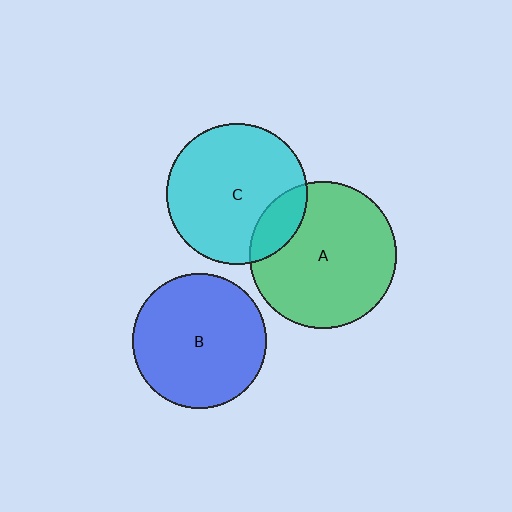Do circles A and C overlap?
Yes.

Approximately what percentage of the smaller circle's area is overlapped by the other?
Approximately 15%.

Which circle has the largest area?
Circle A (green).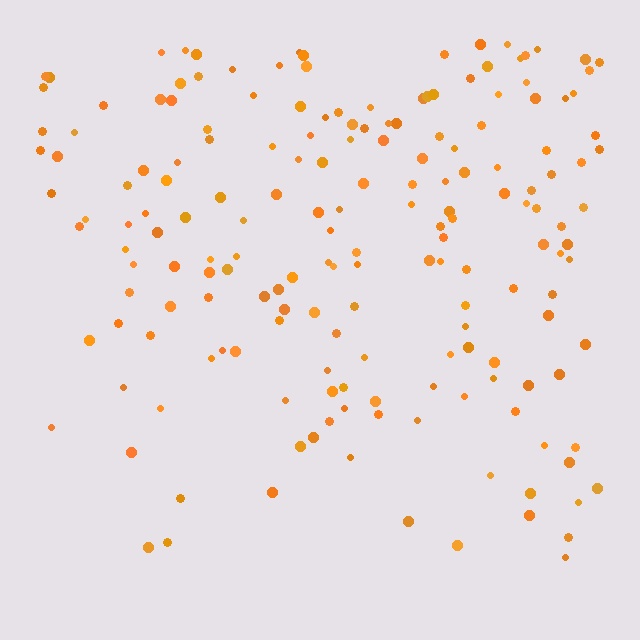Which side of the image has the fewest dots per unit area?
The bottom.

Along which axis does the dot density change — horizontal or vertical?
Vertical.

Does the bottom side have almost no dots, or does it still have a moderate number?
Still a moderate number, just noticeably fewer than the top.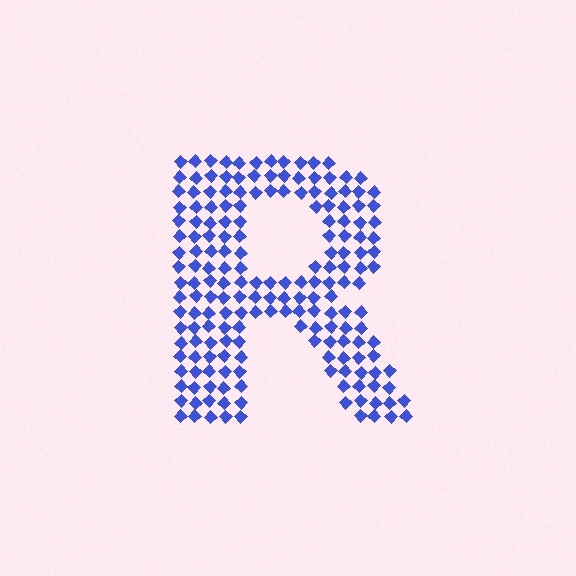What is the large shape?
The large shape is the letter R.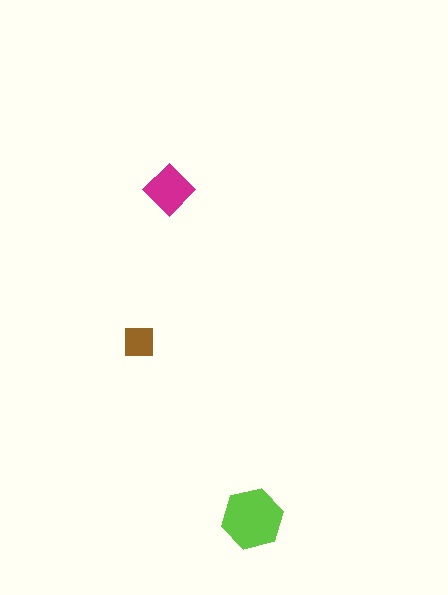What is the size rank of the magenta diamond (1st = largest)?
2nd.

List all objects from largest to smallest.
The lime hexagon, the magenta diamond, the brown square.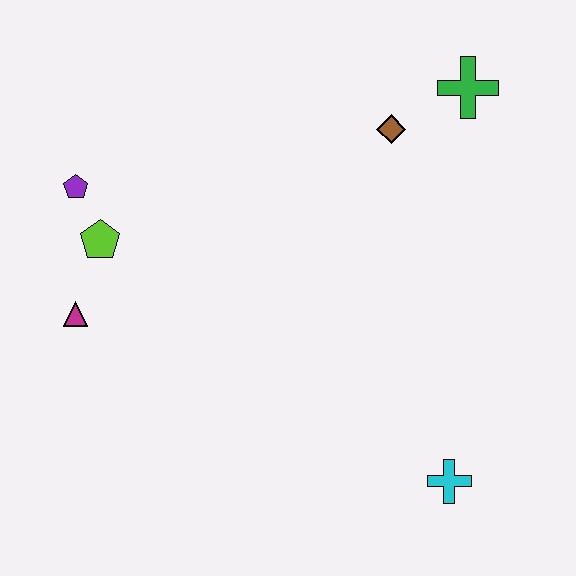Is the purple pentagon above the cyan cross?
Yes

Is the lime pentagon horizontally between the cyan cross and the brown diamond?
No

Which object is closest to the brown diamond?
The green cross is closest to the brown diamond.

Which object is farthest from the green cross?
The magenta triangle is farthest from the green cross.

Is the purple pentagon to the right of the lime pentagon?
No